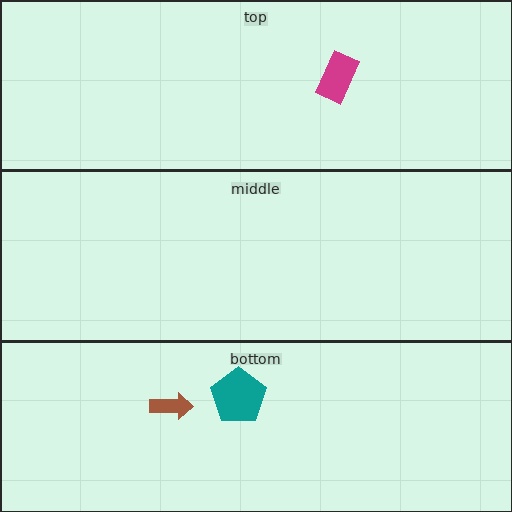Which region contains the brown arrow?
The bottom region.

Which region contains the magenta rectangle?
The top region.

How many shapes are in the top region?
1.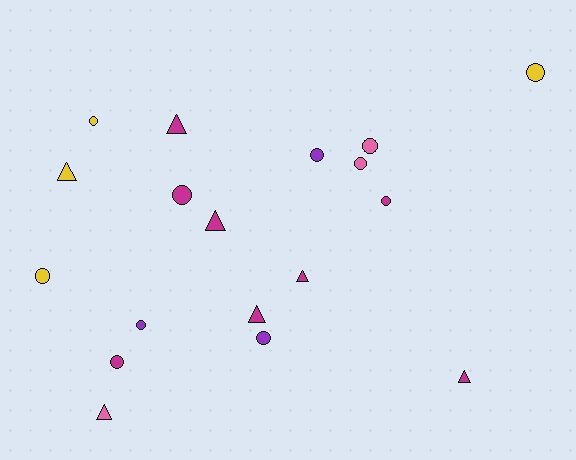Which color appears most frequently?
Magenta, with 8 objects.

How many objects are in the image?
There are 18 objects.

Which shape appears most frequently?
Circle, with 11 objects.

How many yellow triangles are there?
There is 1 yellow triangle.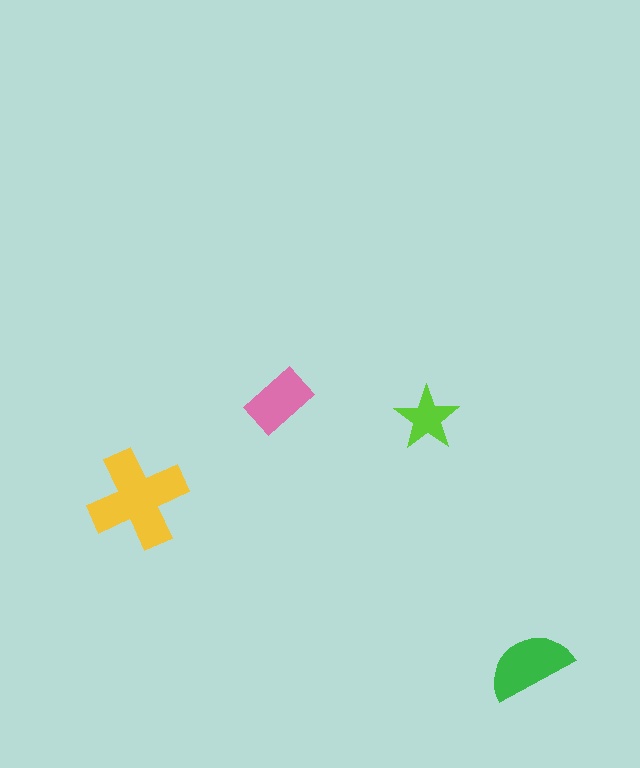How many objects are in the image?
There are 4 objects in the image.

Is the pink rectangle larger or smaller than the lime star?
Larger.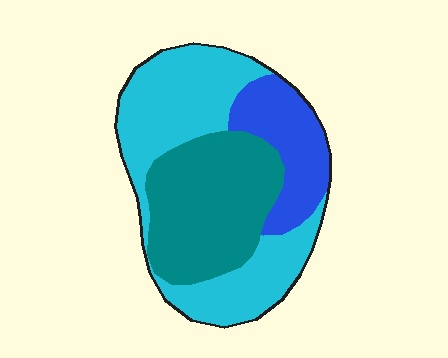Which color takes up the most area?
Cyan, at roughly 45%.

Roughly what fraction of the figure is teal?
Teal takes up about three eighths (3/8) of the figure.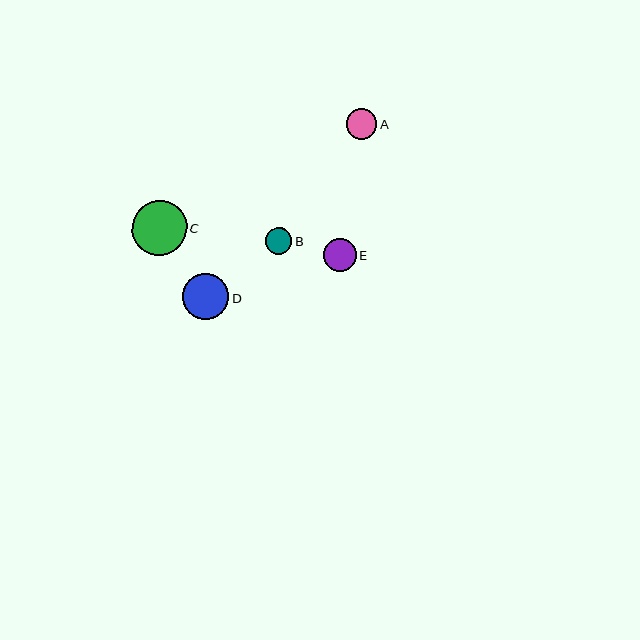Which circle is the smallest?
Circle B is the smallest with a size of approximately 27 pixels.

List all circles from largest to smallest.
From largest to smallest: C, D, E, A, B.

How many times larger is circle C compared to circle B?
Circle C is approximately 2.0 times the size of circle B.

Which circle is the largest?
Circle C is the largest with a size of approximately 55 pixels.